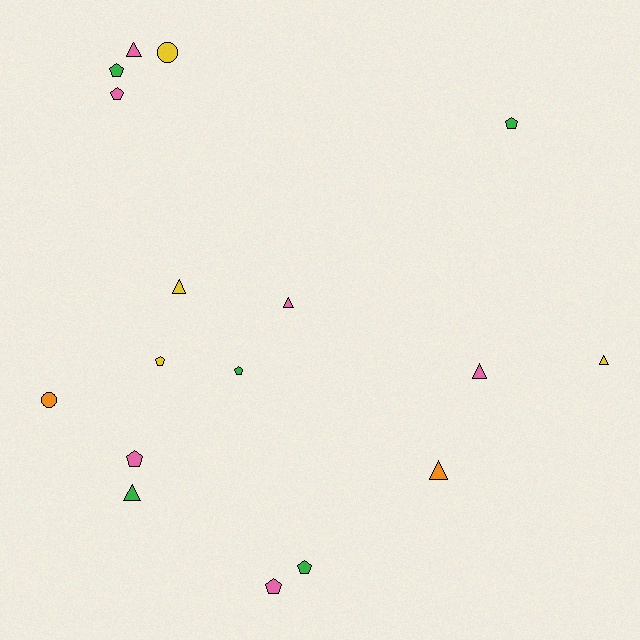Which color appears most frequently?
Pink, with 6 objects.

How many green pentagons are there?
There are 4 green pentagons.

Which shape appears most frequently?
Pentagon, with 8 objects.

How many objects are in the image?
There are 17 objects.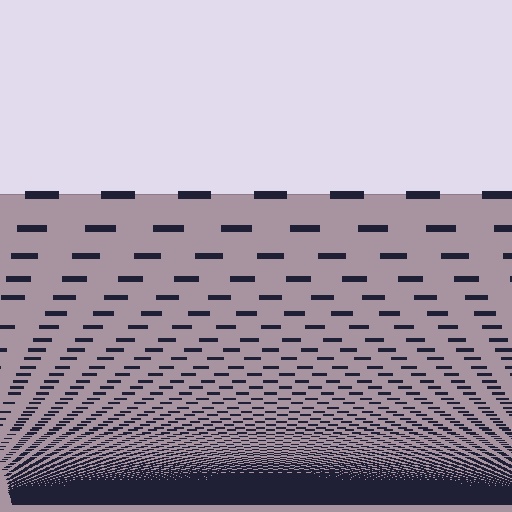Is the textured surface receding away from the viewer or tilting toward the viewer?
The surface appears to tilt toward the viewer. Texture elements get larger and sparser toward the top.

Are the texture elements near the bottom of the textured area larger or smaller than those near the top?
Smaller. The gradient is inverted — elements near the bottom are smaller and denser.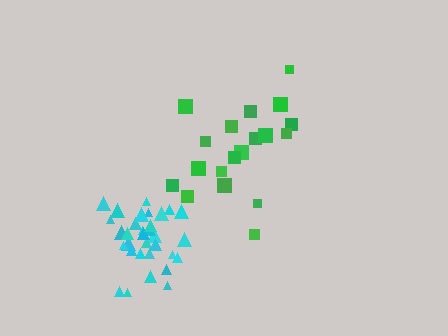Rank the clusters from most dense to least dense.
cyan, green.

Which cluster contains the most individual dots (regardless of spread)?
Cyan (33).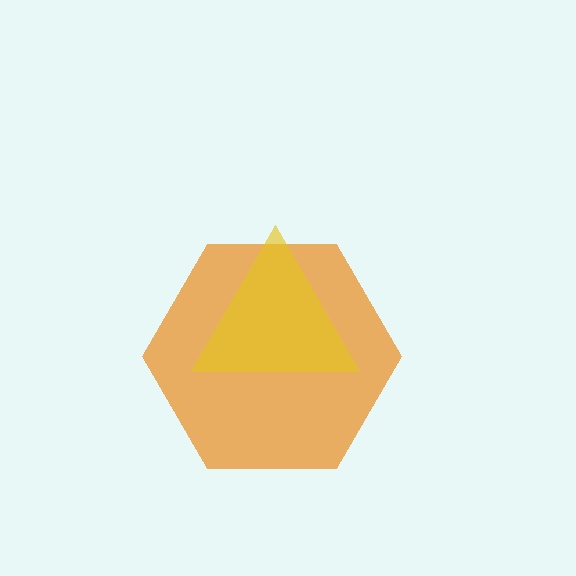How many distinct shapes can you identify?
There are 2 distinct shapes: an orange hexagon, a yellow triangle.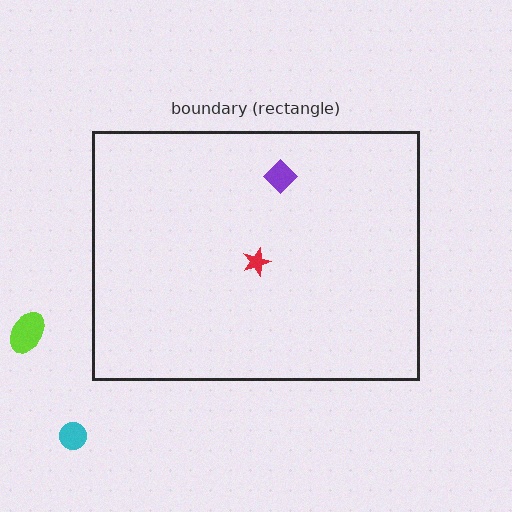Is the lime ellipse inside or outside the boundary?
Outside.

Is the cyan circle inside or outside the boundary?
Outside.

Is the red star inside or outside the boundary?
Inside.